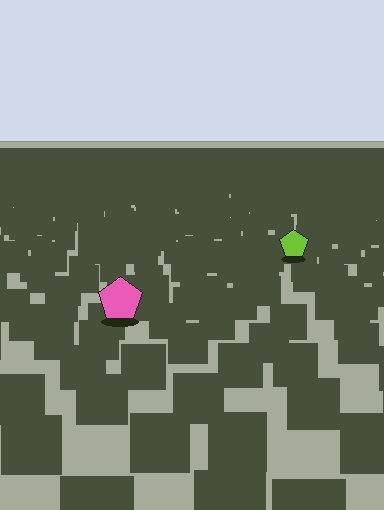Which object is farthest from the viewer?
The lime pentagon is farthest from the viewer. It appears smaller and the ground texture around it is denser.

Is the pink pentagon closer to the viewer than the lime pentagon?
Yes. The pink pentagon is closer — you can tell from the texture gradient: the ground texture is coarser near it.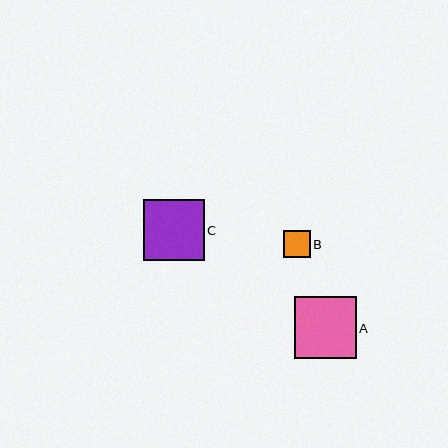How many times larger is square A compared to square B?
Square A is approximately 2.3 times the size of square B.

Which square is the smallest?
Square B is the smallest with a size of approximately 27 pixels.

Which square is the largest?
Square A is the largest with a size of approximately 61 pixels.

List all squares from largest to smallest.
From largest to smallest: A, C, B.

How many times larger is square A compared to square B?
Square A is approximately 2.3 times the size of square B.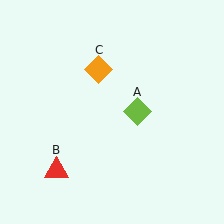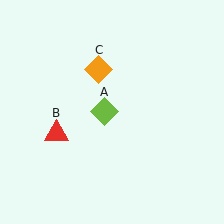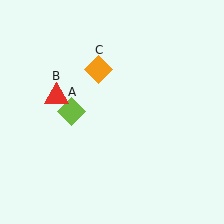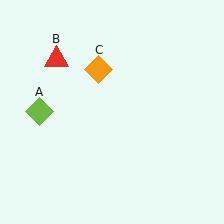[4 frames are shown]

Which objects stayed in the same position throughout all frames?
Orange diamond (object C) remained stationary.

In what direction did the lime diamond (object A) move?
The lime diamond (object A) moved left.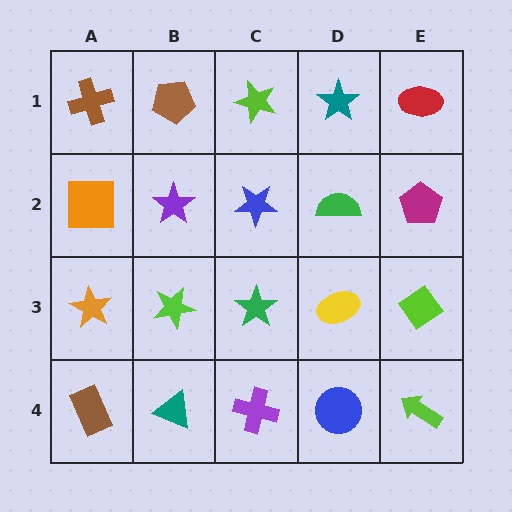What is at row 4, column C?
A purple cross.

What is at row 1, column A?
A brown cross.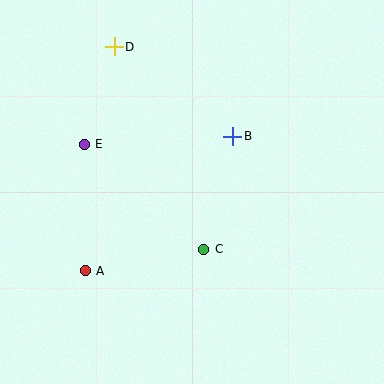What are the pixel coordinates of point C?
Point C is at (204, 249).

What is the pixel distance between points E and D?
The distance between E and D is 102 pixels.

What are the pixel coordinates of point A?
Point A is at (85, 271).